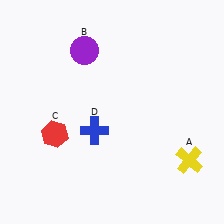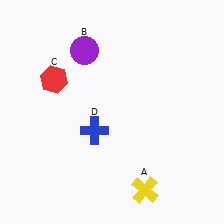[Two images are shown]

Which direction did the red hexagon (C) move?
The red hexagon (C) moved up.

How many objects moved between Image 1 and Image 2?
2 objects moved between the two images.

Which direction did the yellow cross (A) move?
The yellow cross (A) moved left.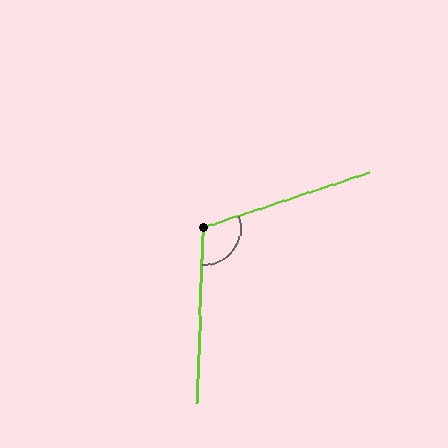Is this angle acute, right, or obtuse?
It is obtuse.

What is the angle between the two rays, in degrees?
Approximately 110 degrees.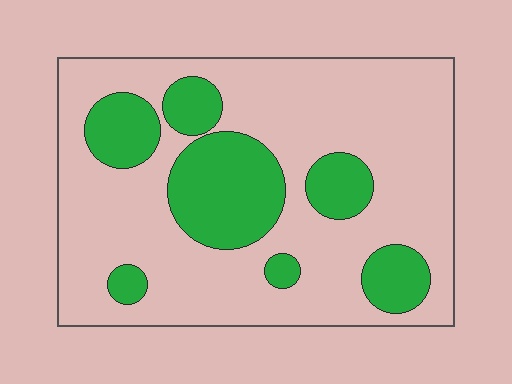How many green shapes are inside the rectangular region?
7.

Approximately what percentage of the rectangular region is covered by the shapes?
Approximately 25%.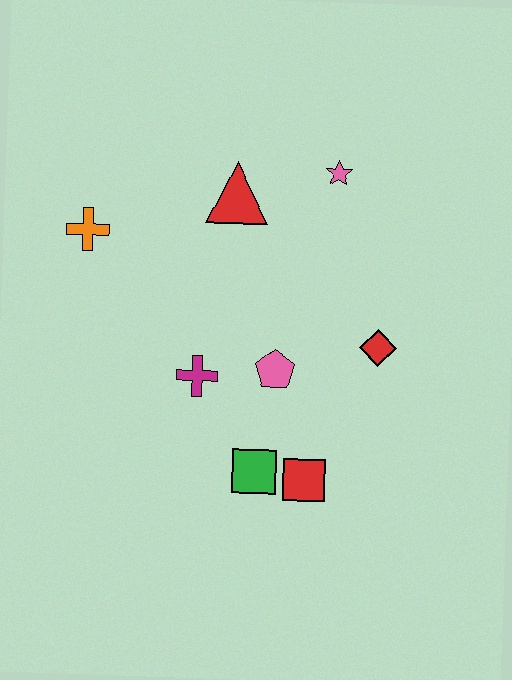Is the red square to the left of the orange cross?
No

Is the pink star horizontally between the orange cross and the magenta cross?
No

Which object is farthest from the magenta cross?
The pink star is farthest from the magenta cross.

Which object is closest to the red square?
The green square is closest to the red square.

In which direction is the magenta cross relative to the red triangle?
The magenta cross is below the red triangle.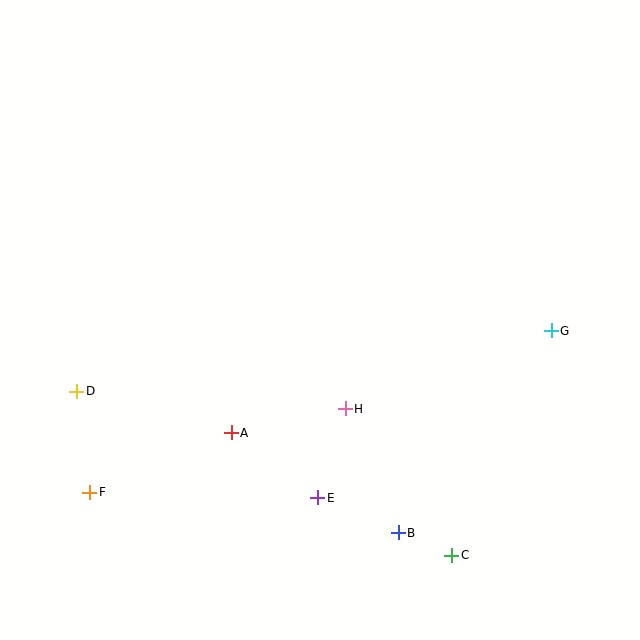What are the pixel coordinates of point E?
Point E is at (318, 498).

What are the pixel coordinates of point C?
Point C is at (452, 555).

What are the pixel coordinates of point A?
Point A is at (231, 433).